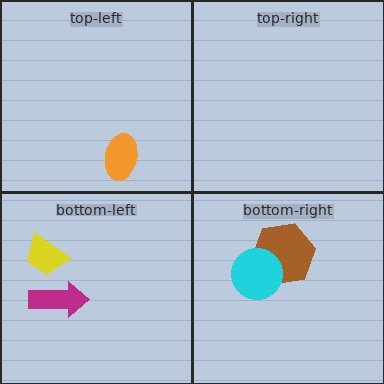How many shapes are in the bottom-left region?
2.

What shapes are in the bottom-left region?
The magenta arrow, the yellow trapezoid.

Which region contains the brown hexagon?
The bottom-right region.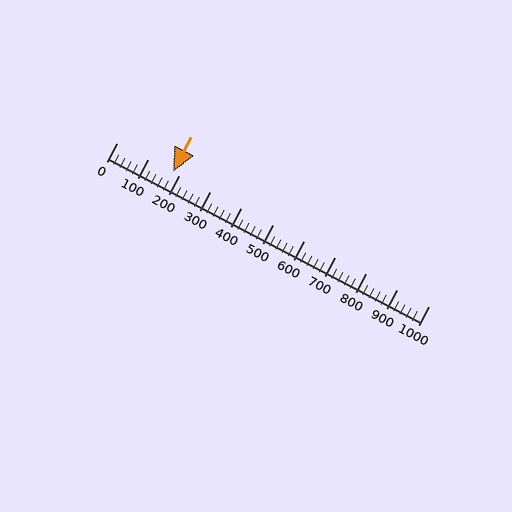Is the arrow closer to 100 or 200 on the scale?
The arrow is closer to 200.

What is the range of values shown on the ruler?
The ruler shows values from 0 to 1000.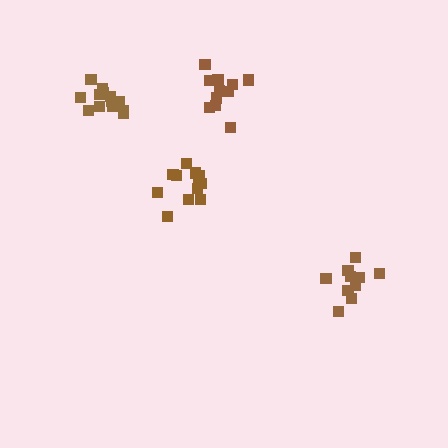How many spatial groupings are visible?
There are 4 spatial groupings.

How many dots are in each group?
Group 1: 13 dots, Group 2: 10 dots, Group 3: 14 dots, Group 4: 11 dots (48 total).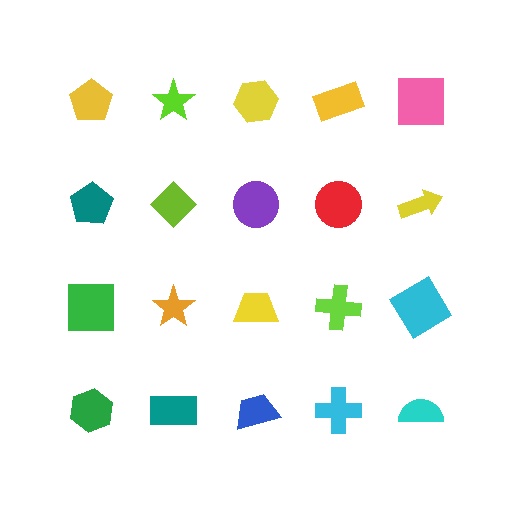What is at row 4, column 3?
A blue trapezoid.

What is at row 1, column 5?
A pink square.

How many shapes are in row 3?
5 shapes.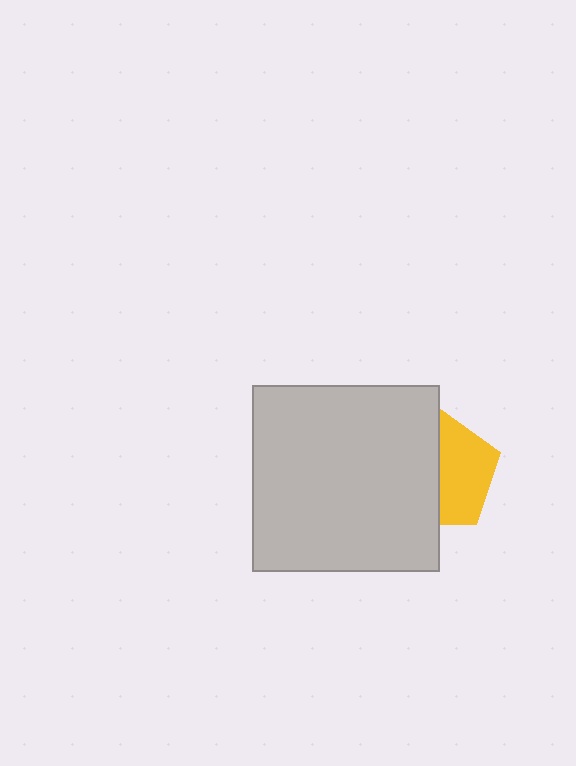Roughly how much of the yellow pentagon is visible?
About half of it is visible (roughly 50%).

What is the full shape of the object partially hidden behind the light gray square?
The partially hidden object is a yellow pentagon.